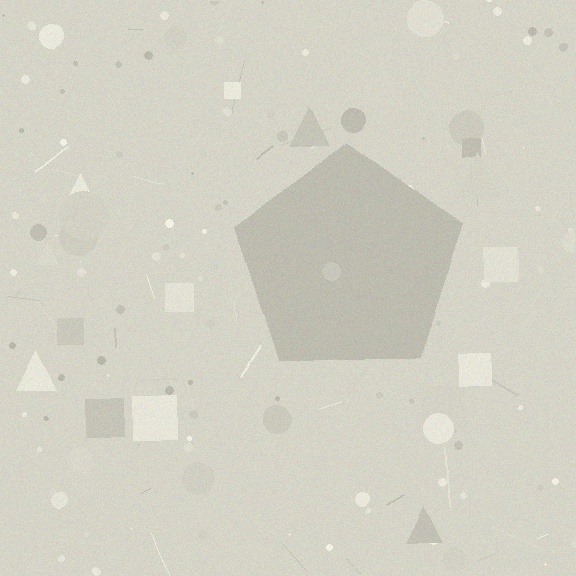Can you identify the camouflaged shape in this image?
The camouflaged shape is a pentagon.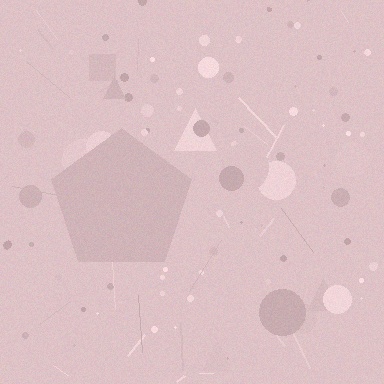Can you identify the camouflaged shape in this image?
The camouflaged shape is a pentagon.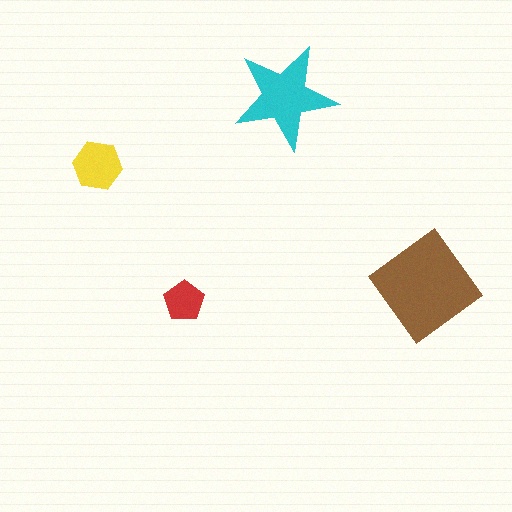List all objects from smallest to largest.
The red pentagon, the yellow hexagon, the cyan star, the brown diamond.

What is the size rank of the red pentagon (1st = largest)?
4th.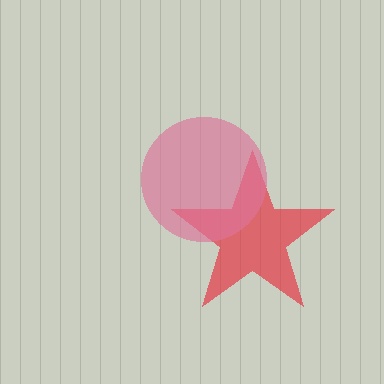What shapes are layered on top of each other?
The layered shapes are: a red star, a pink circle.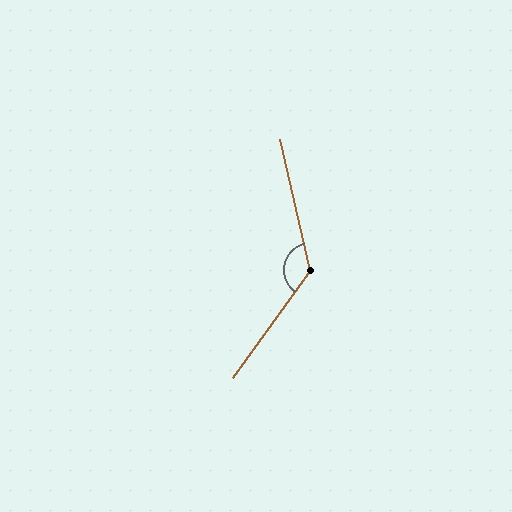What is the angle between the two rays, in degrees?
Approximately 131 degrees.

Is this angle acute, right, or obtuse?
It is obtuse.